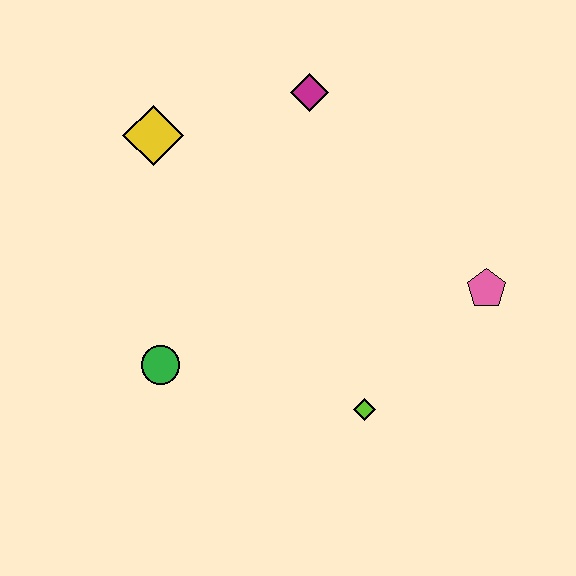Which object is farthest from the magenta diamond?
The lime diamond is farthest from the magenta diamond.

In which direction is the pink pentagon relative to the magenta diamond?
The pink pentagon is below the magenta diamond.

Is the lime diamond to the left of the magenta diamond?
No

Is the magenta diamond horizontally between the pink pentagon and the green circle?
Yes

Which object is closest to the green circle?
The lime diamond is closest to the green circle.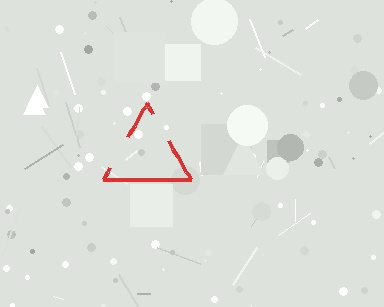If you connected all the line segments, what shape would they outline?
They would outline a triangle.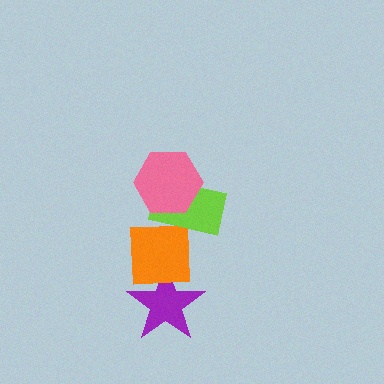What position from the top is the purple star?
The purple star is 4th from the top.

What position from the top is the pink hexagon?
The pink hexagon is 1st from the top.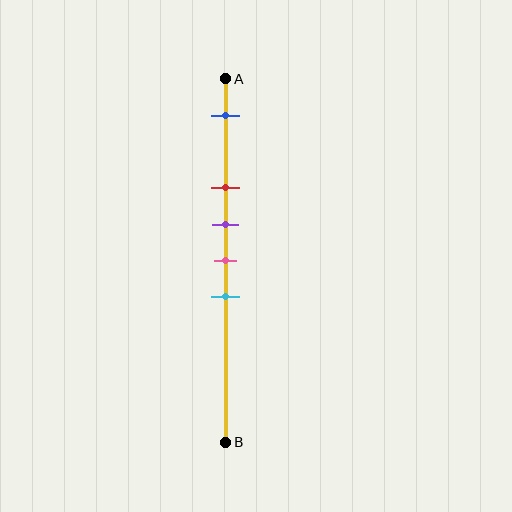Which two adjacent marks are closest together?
The purple and pink marks are the closest adjacent pair.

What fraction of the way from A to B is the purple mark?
The purple mark is approximately 40% (0.4) of the way from A to B.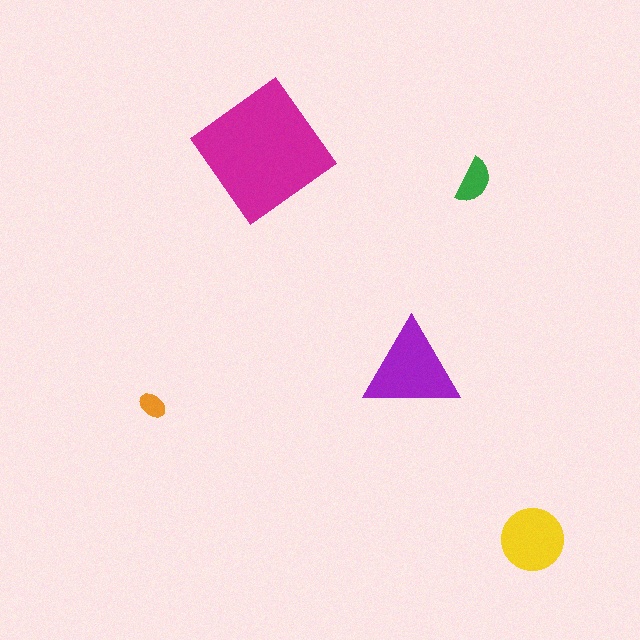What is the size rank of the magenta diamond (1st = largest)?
1st.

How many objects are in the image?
There are 5 objects in the image.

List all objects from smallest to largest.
The orange ellipse, the green semicircle, the yellow circle, the purple triangle, the magenta diamond.